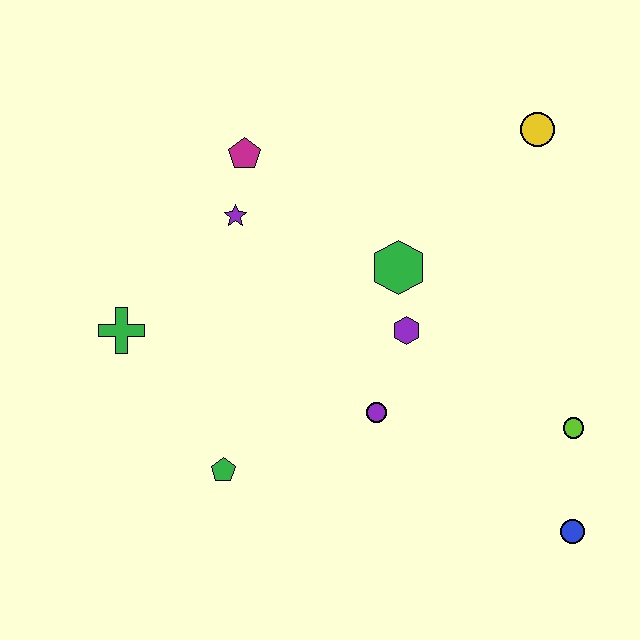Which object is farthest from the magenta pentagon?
The blue circle is farthest from the magenta pentagon.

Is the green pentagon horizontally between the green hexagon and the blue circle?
No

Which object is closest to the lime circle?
The blue circle is closest to the lime circle.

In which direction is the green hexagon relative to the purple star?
The green hexagon is to the right of the purple star.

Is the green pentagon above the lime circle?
No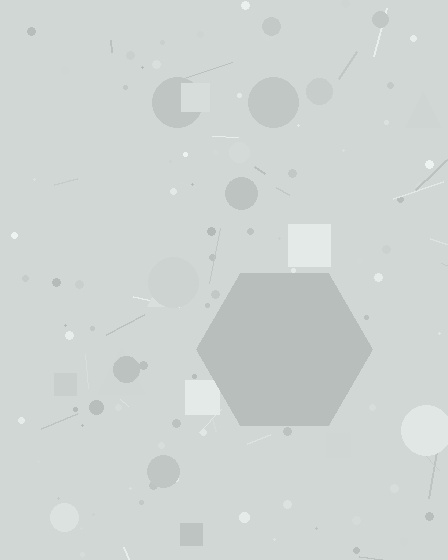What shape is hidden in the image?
A hexagon is hidden in the image.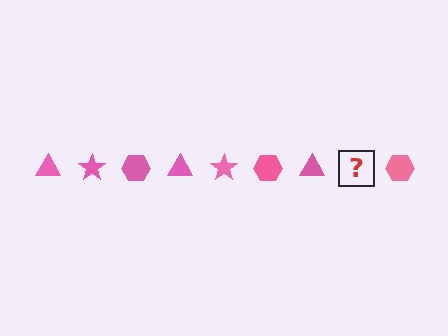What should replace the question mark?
The question mark should be replaced with a pink star.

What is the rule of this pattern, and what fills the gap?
The rule is that the pattern cycles through triangle, star, hexagon shapes in pink. The gap should be filled with a pink star.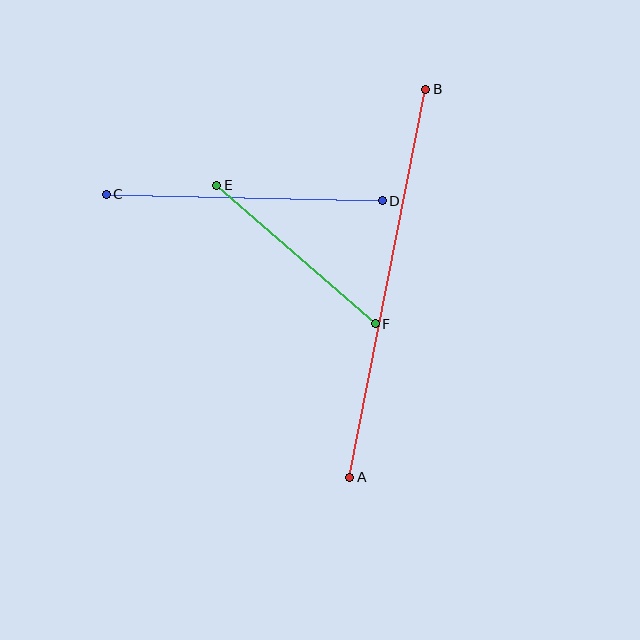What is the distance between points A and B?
The distance is approximately 396 pixels.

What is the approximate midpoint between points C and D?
The midpoint is at approximately (244, 197) pixels.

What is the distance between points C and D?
The distance is approximately 276 pixels.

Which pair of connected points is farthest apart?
Points A and B are farthest apart.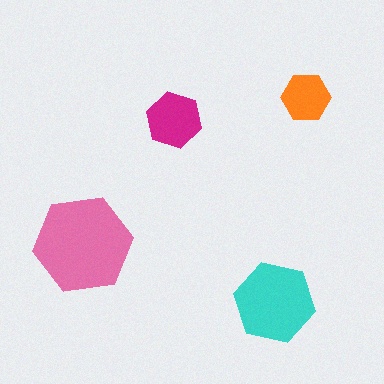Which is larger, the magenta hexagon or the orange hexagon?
The magenta one.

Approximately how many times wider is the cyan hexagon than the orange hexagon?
About 1.5 times wider.